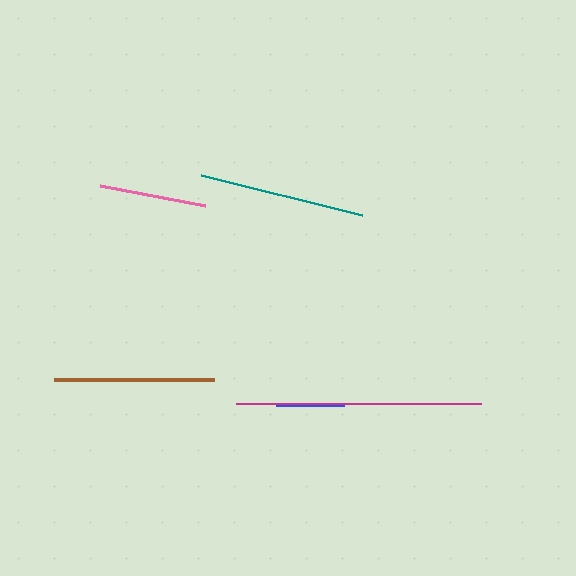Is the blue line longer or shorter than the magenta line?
The magenta line is longer than the blue line.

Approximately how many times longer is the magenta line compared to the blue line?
The magenta line is approximately 3.6 times the length of the blue line.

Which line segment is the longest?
The magenta line is the longest at approximately 245 pixels.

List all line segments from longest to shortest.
From longest to shortest: magenta, teal, brown, pink, blue.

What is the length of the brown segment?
The brown segment is approximately 160 pixels long.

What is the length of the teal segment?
The teal segment is approximately 166 pixels long.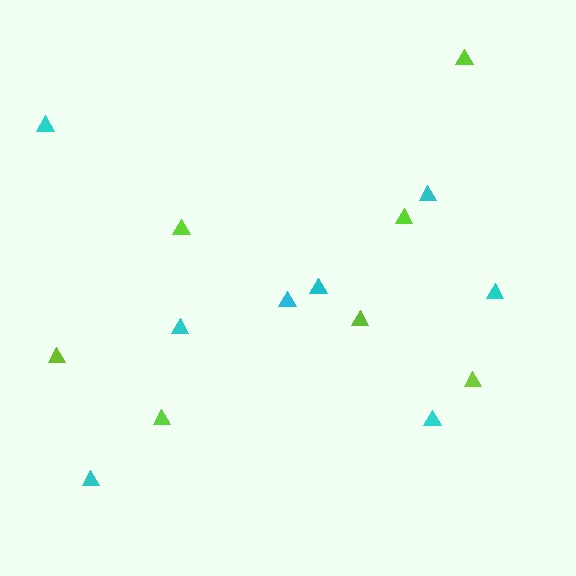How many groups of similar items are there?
There are 2 groups: one group of lime triangles (7) and one group of cyan triangles (8).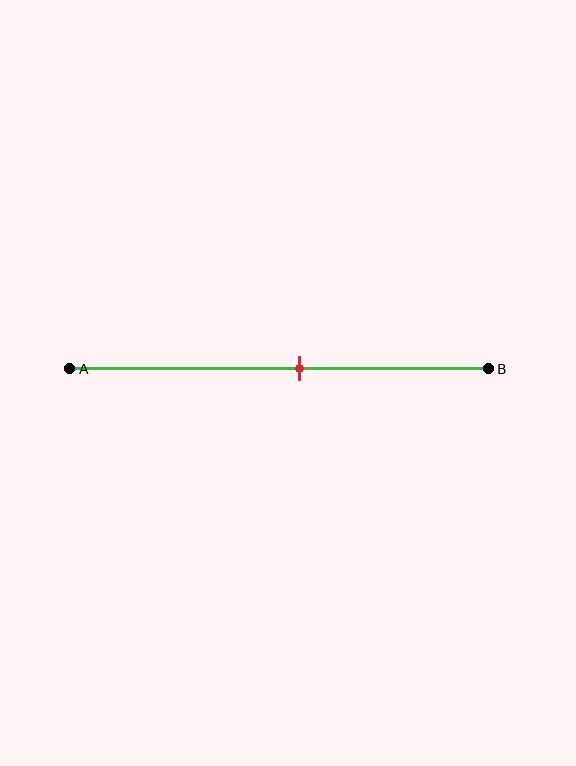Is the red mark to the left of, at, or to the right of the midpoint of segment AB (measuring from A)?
The red mark is to the right of the midpoint of segment AB.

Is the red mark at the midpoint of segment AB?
No, the mark is at about 55% from A, not at the 50% midpoint.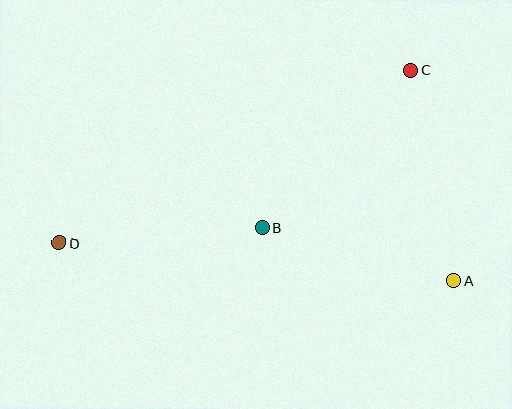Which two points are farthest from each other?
Points A and D are farthest from each other.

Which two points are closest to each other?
Points A and B are closest to each other.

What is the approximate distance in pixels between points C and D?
The distance between C and D is approximately 391 pixels.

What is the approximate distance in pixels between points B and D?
The distance between B and D is approximately 203 pixels.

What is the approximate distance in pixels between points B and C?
The distance between B and C is approximately 217 pixels.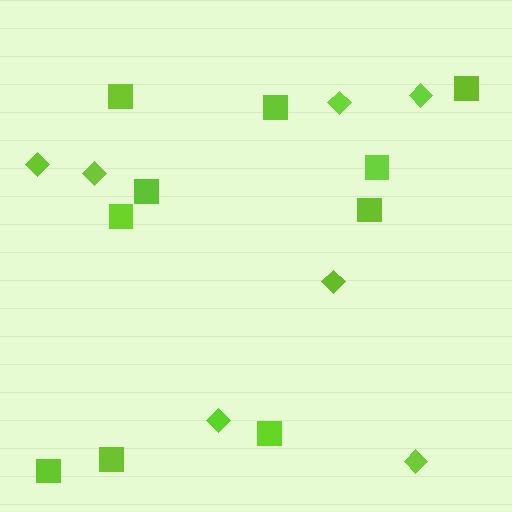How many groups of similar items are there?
There are 2 groups: one group of diamonds (7) and one group of squares (10).